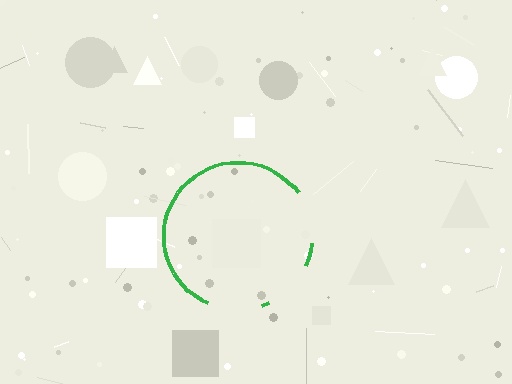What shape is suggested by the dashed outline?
The dashed outline suggests a circle.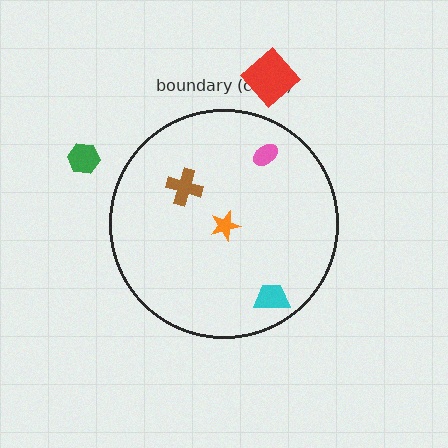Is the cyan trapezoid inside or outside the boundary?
Inside.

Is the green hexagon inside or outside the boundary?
Outside.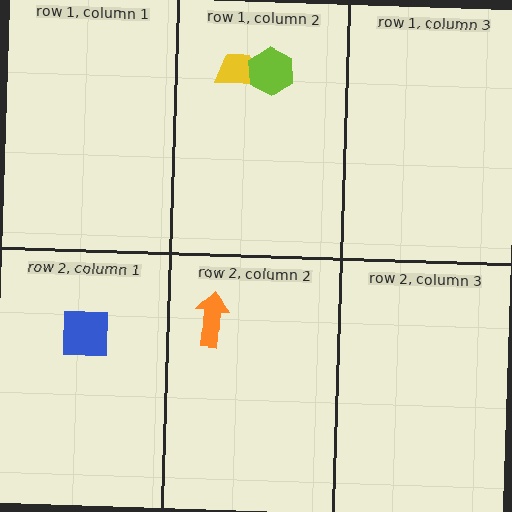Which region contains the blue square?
The row 2, column 1 region.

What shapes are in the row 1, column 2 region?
The yellow trapezoid, the lime hexagon.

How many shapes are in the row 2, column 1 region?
1.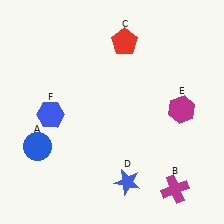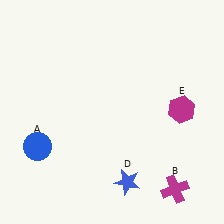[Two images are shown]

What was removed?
The red pentagon (C), the blue hexagon (F) were removed in Image 2.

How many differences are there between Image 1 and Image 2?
There are 2 differences between the two images.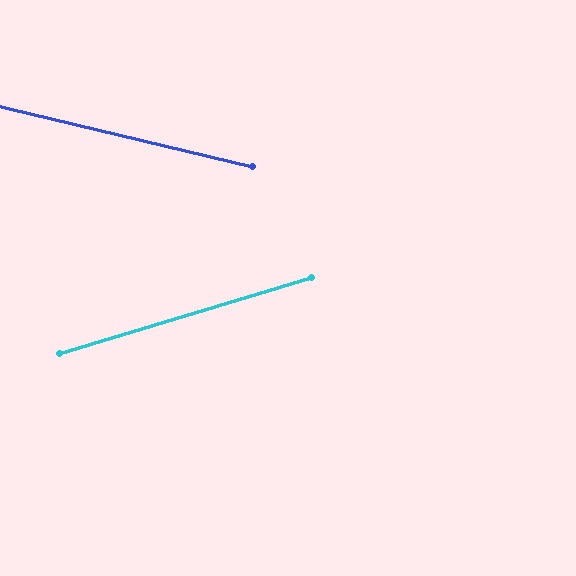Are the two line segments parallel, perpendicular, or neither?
Neither parallel nor perpendicular — they differ by about 30°.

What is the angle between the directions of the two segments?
Approximately 30 degrees.